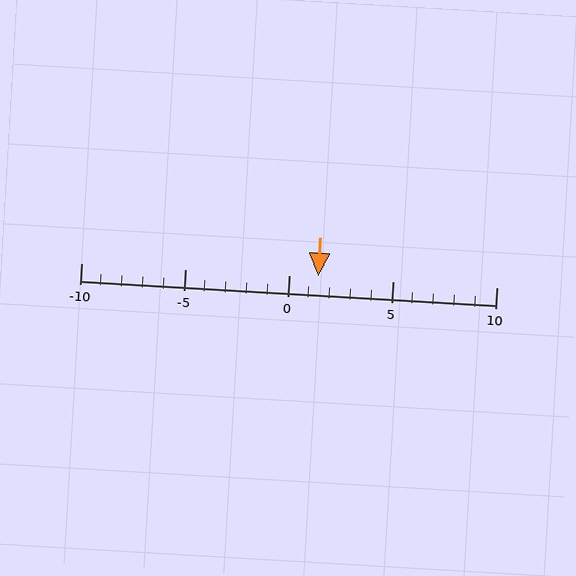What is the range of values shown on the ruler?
The ruler shows values from -10 to 10.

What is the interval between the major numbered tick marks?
The major tick marks are spaced 5 units apart.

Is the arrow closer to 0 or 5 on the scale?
The arrow is closer to 0.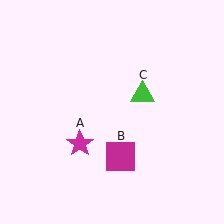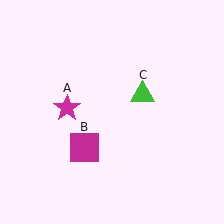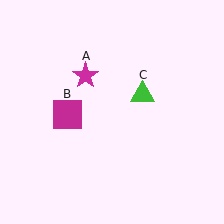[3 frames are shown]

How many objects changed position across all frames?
2 objects changed position: magenta star (object A), magenta square (object B).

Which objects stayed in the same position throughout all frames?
Green triangle (object C) remained stationary.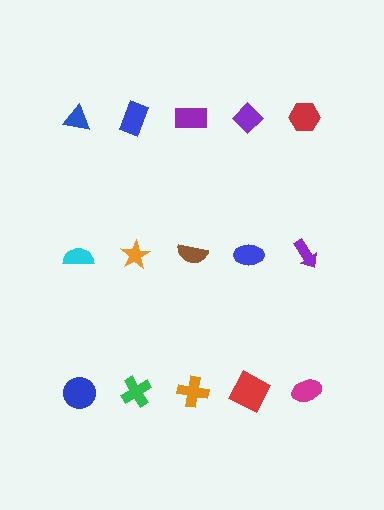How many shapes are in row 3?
5 shapes.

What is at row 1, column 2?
A blue rectangle.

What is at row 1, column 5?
A red hexagon.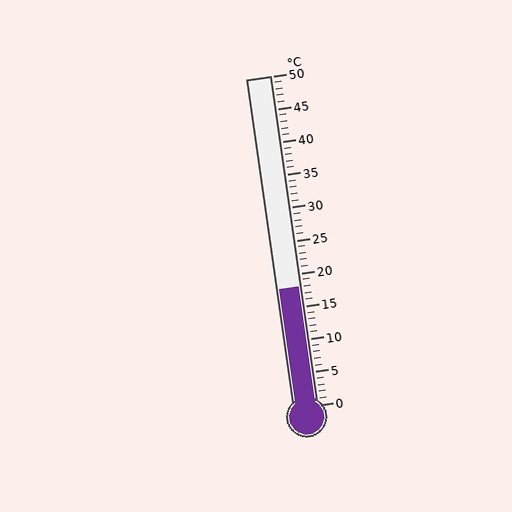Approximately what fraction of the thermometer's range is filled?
The thermometer is filled to approximately 35% of its range.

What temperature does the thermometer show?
The thermometer shows approximately 18°C.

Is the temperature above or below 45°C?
The temperature is below 45°C.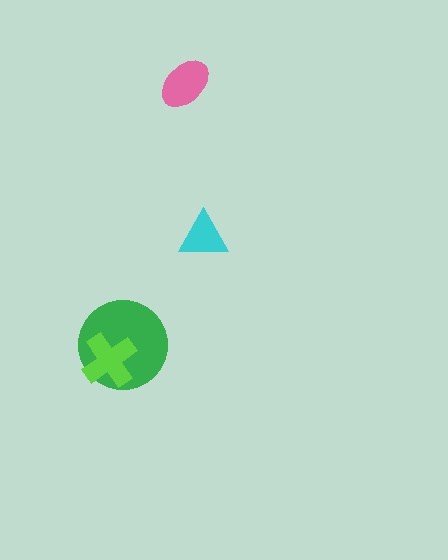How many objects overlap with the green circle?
1 object overlaps with the green circle.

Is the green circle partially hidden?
Yes, it is partially covered by another shape.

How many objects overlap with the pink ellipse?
0 objects overlap with the pink ellipse.